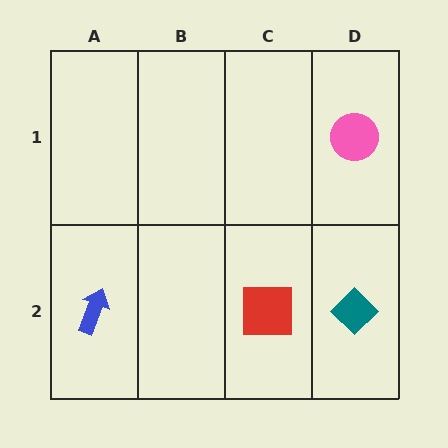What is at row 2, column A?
A blue arrow.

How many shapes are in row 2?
3 shapes.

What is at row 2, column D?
A teal diamond.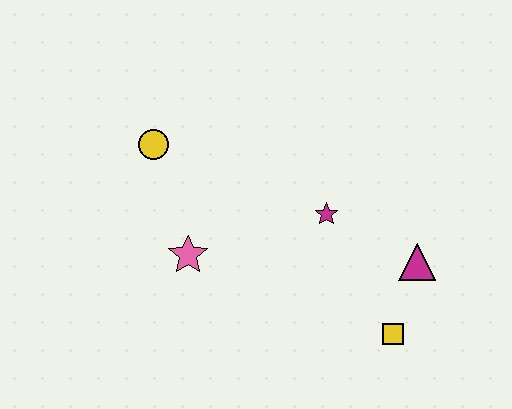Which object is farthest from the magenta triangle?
The yellow circle is farthest from the magenta triangle.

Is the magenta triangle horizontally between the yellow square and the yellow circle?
No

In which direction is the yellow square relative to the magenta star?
The yellow square is below the magenta star.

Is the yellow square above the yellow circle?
No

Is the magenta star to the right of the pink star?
Yes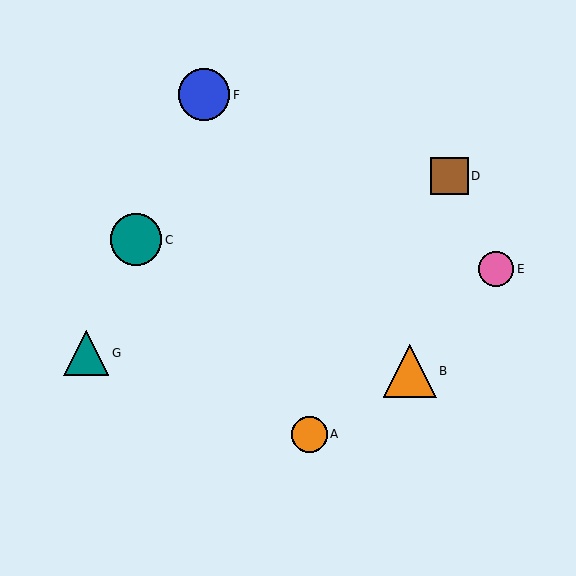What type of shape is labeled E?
Shape E is a pink circle.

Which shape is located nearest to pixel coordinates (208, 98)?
The blue circle (labeled F) at (204, 95) is nearest to that location.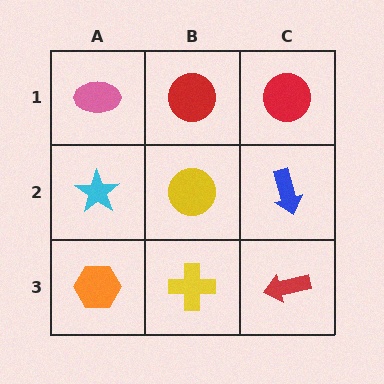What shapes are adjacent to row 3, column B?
A yellow circle (row 2, column B), an orange hexagon (row 3, column A), a red arrow (row 3, column C).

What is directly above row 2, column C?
A red circle.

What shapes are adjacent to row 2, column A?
A pink ellipse (row 1, column A), an orange hexagon (row 3, column A), a yellow circle (row 2, column B).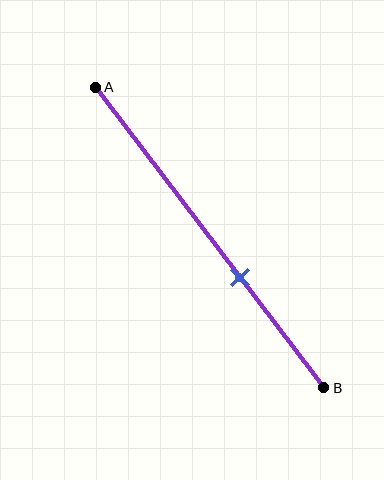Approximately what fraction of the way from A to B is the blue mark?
The blue mark is approximately 65% of the way from A to B.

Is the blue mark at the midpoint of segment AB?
No, the mark is at about 65% from A, not at the 50% midpoint.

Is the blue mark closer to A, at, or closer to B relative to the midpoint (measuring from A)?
The blue mark is closer to point B than the midpoint of segment AB.